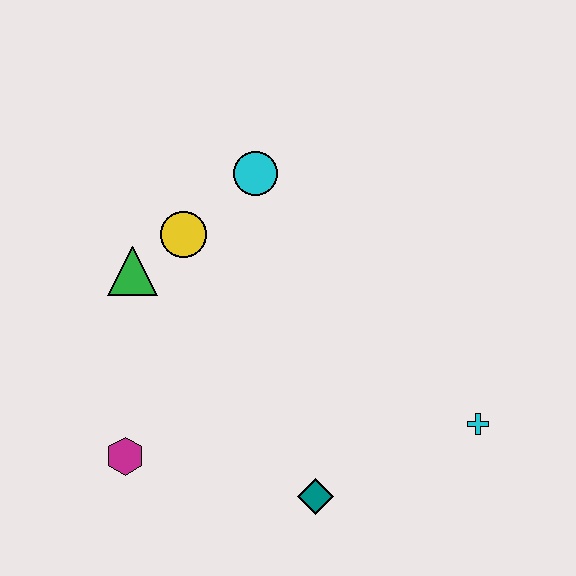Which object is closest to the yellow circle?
The green triangle is closest to the yellow circle.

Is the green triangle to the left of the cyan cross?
Yes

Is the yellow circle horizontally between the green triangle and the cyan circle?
Yes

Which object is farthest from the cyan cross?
The green triangle is farthest from the cyan cross.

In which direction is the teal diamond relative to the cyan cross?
The teal diamond is to the left of the cyan cross.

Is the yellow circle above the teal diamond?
Yes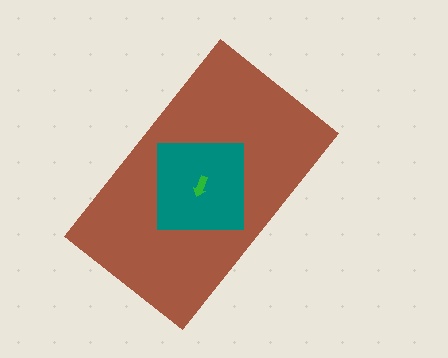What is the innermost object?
The green arrow.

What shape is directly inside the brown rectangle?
The teal square.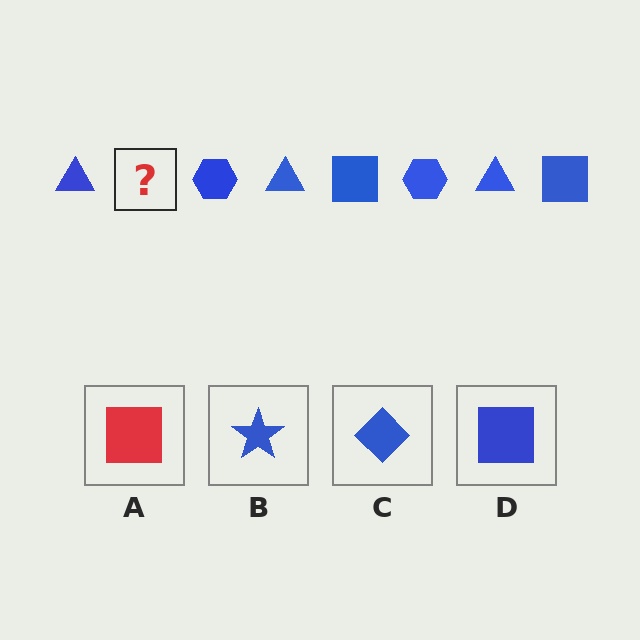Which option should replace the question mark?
Option D.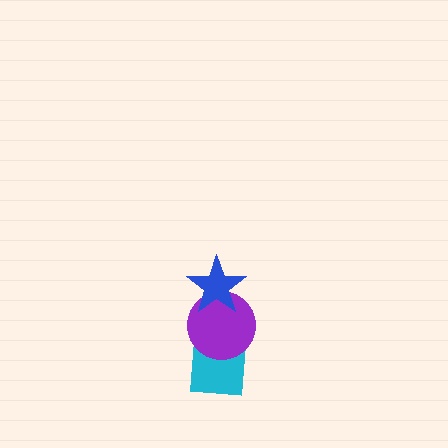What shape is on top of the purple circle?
The blue star is on top of the purple circle.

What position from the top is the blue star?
The blue star is 1st from the top.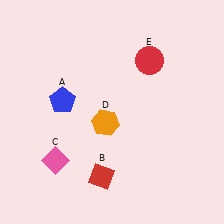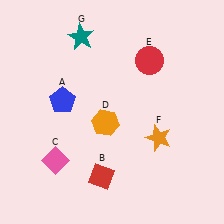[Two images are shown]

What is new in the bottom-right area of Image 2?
An orange star (F) was added in the bottom-right area of Image 2.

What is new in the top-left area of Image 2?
A teal star (G) was added in the top-left area of Image 2.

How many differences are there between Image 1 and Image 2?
There are 2 differences between the two images.